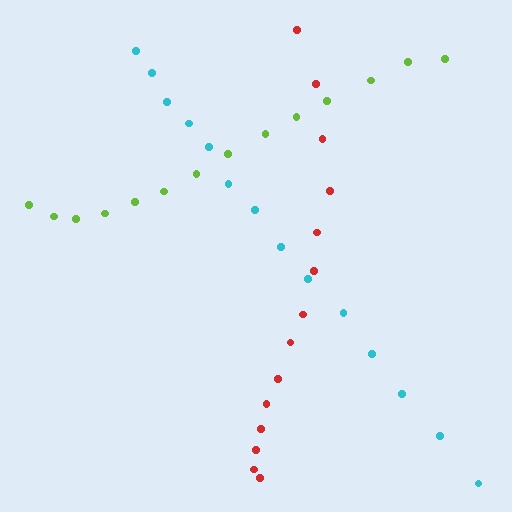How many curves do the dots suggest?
There are 3 distinct paths.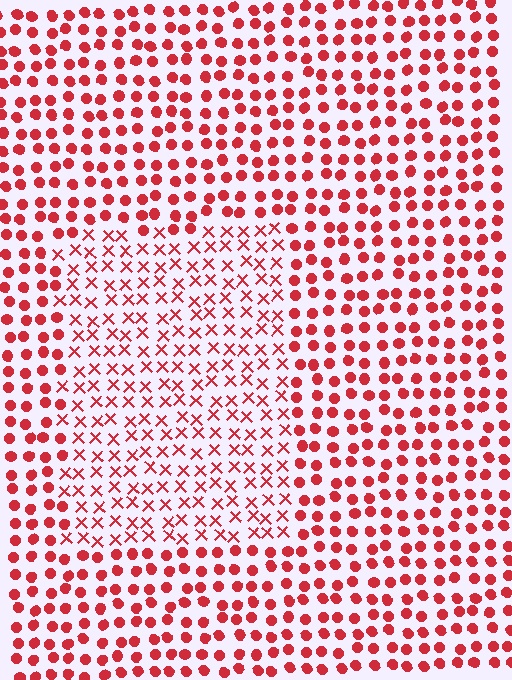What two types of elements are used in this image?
The image uses X marks inside the rectangle region and circles outside it.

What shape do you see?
I see a rectangle.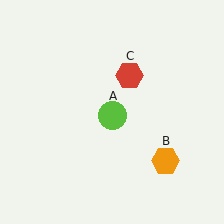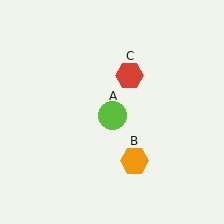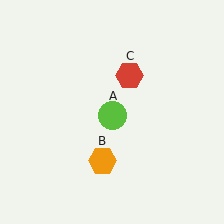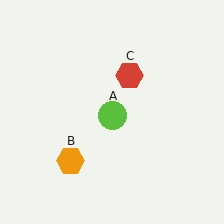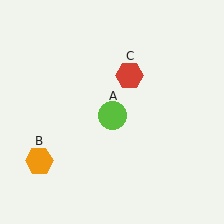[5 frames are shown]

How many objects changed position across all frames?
1 object changed position: orange hexagon (object B).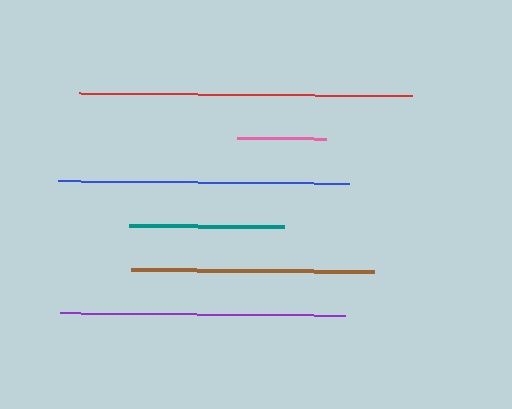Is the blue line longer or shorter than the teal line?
The blue line is longer than the teal line.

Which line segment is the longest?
The red line is the longest at approximately 333 pixels.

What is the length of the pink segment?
The pink segment is approximately 88 pixels long.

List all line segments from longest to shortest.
From longest to shortest: red, blue, purple, brown, teal, pink.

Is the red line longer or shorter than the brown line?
The red line is longer than the brown line.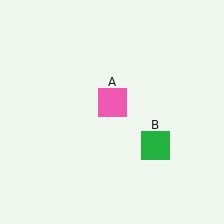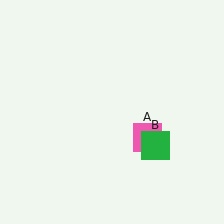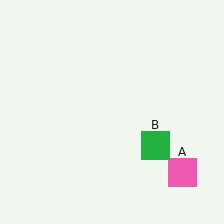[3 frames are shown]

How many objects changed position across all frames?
1 object changed position: pink square (object A).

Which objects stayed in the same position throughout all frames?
Green square (object B) remained stationary.